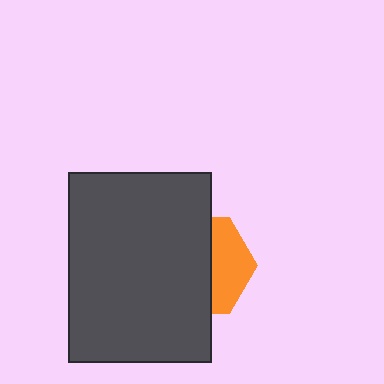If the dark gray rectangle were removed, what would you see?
You would see the complete orange hexagon.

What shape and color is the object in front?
The object in front is a dark gray rectangle.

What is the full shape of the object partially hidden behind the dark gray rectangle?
The partially hidden object is an orange hexagon.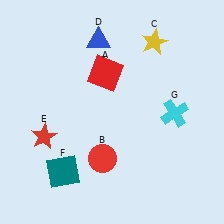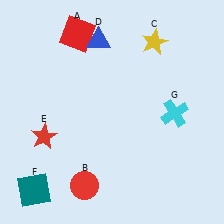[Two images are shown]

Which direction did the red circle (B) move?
The red circle (B) moved down.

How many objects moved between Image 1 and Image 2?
3 objects moved between the two images.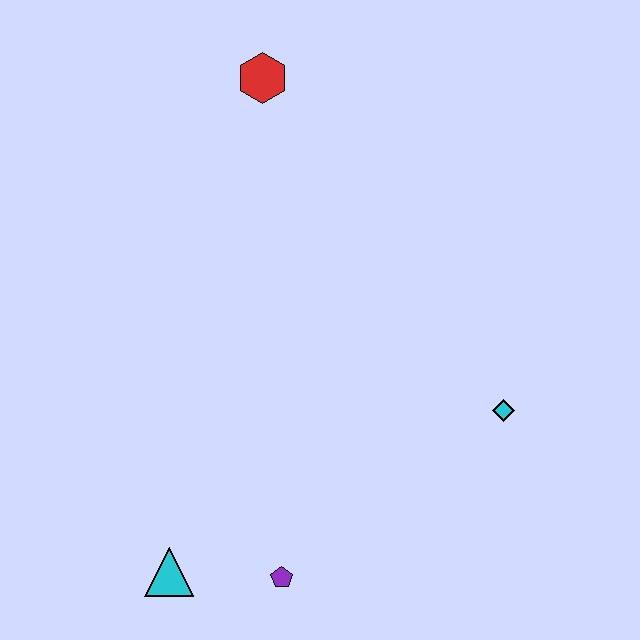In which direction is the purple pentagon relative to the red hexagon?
The purple pentagon is below the red hexagon.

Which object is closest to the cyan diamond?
The purple pentagon is closest to the cyan diamond.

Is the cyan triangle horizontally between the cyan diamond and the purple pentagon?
No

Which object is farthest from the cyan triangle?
The red hexagon is farthest from the cyan triangle.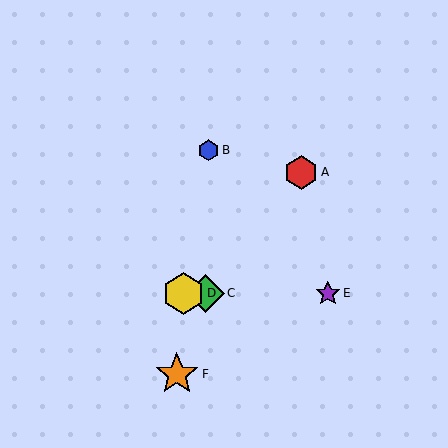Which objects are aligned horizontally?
Objects C, D, E are aligned horizontally.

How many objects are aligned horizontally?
3 objects (C, D, E) are aligned horizontally.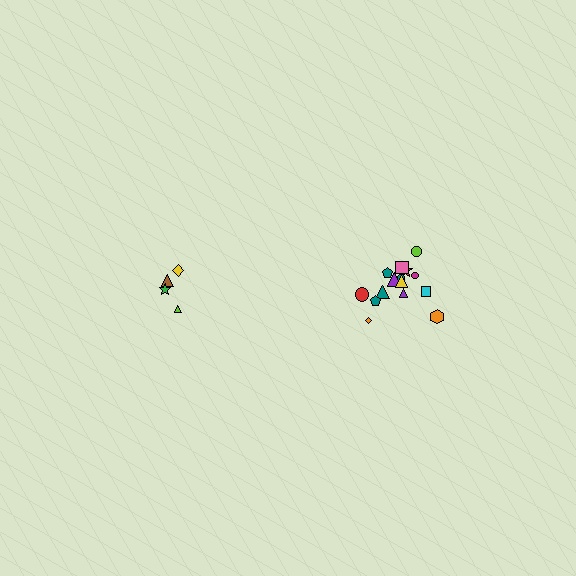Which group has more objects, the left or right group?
The right group.